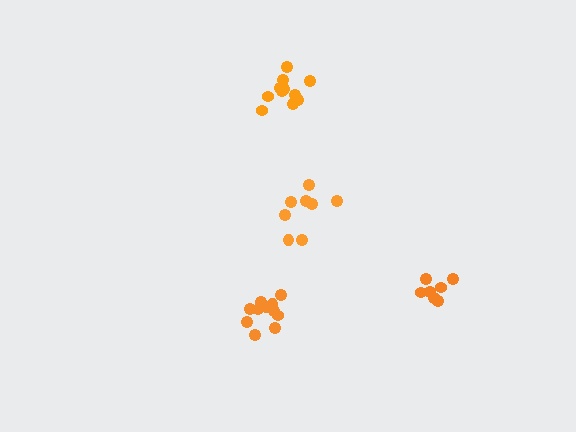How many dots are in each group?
Group 1: 8 dots, Group 2: 7 dots, Group 3: 12 dots, Group 4: 13 dots (40 total).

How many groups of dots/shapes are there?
There are 4 groups.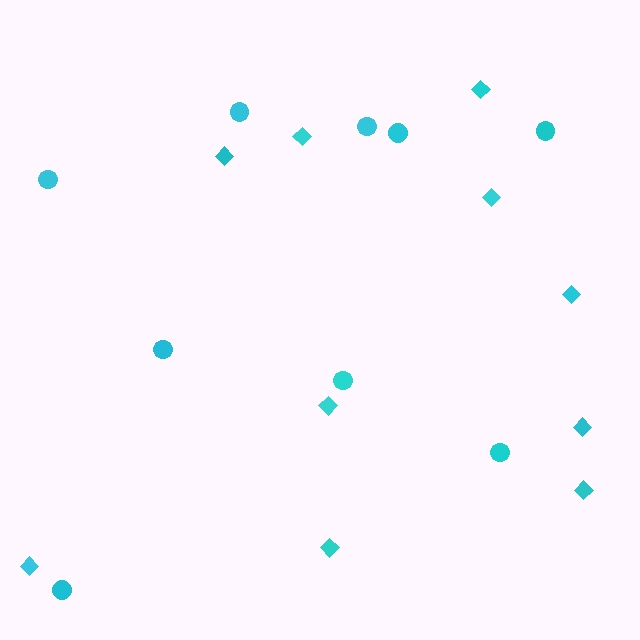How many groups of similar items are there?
There are 2 groups: one group of diamonds (10) and one group of circles (9).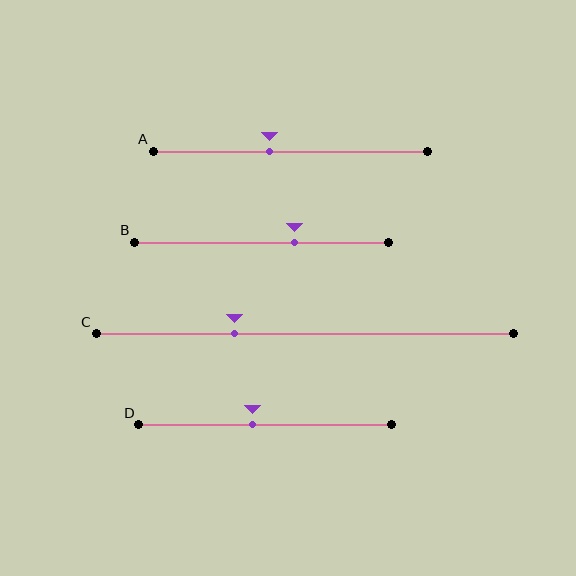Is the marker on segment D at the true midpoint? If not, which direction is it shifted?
No, the marker on segment D is shifted to the left by about 5% of the segment length.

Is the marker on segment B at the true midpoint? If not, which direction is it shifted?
No, the marker on segment B is shifted to the right by about 13% of the segment length.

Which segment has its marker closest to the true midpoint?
Segment D has its marker closest to the true midpoint.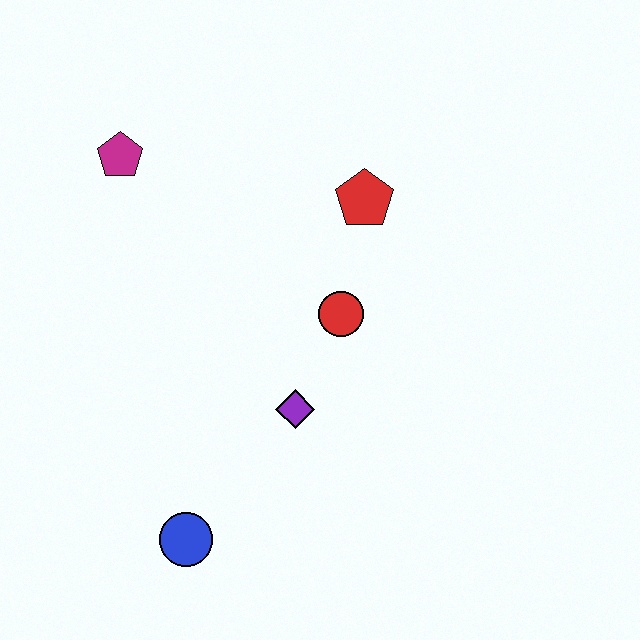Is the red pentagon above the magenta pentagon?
No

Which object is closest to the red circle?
The purple diamond is closest to the red circle.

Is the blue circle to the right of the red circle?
No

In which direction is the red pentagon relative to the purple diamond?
The red pentagon is above the purple diamond.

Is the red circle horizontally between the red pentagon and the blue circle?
Yes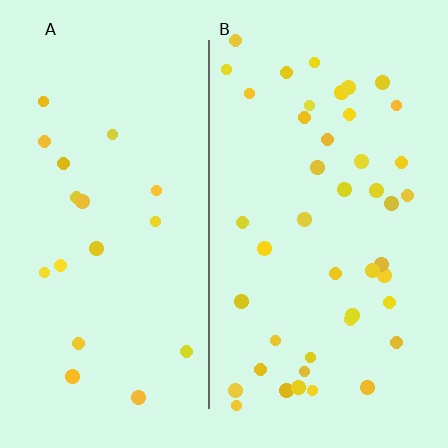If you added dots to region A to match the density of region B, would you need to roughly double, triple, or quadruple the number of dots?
Approximately double.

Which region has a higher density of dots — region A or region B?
B (the right).